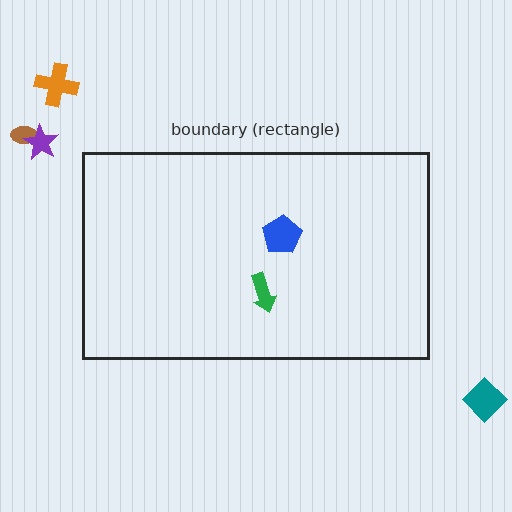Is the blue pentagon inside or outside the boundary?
Inside.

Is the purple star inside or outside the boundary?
Outside.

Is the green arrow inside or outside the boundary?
Inside.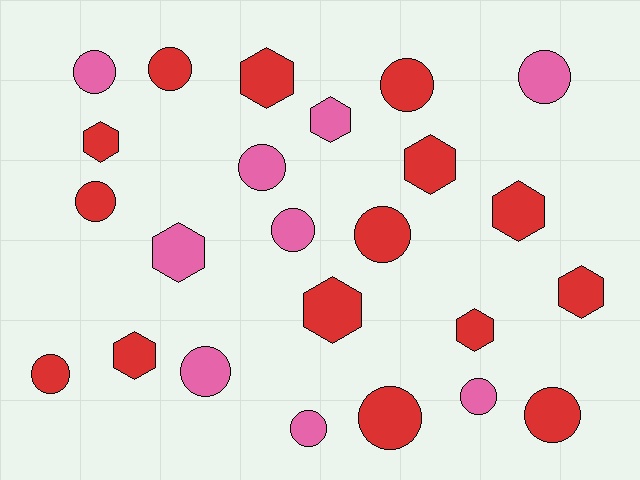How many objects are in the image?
There are 24 objects.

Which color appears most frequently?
Red, with 15 objects.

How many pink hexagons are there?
There are 2 pink hexagons.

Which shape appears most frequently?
Circle, with 14 objects.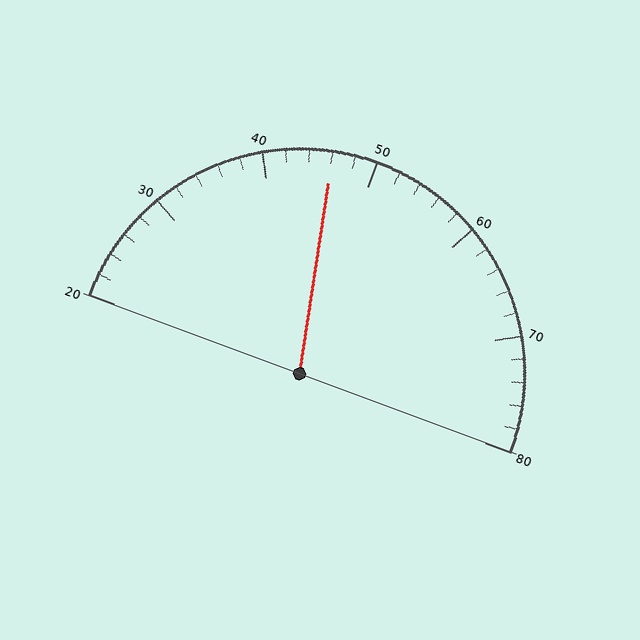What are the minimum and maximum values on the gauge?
The gauge ranges from 20 to 80.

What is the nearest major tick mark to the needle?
The nearest major tick mark is 50.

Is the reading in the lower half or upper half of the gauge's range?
The reading is in the lower half of the range (20 to 80).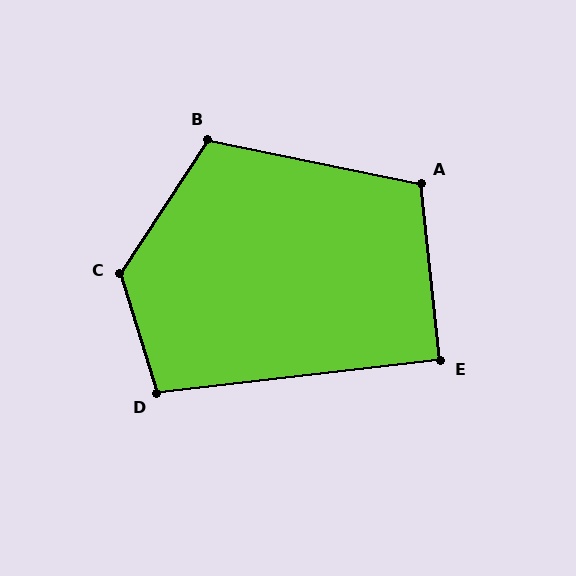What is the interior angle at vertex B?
Approximately 111 degrees (obtuse).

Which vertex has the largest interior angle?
C, at approximately 130 degrees.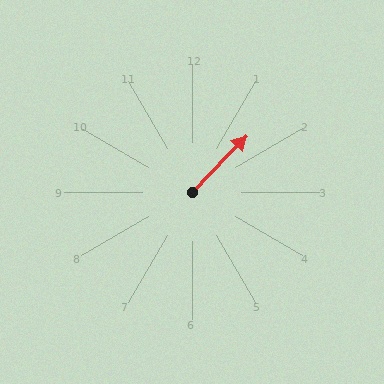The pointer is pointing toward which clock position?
Roughly 1 o'clock.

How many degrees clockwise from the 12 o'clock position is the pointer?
Approximately 44 degrees.